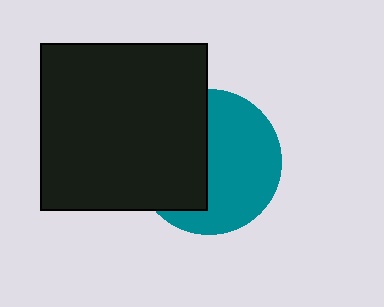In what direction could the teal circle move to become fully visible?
The teal circle could move right. That would shift it out from behind the black square entirely.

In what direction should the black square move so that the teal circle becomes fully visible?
The black square should move left. That is the shortest direction to clear the overlap and leave the teal circle fully visible.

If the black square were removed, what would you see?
You would see the complete teal circle.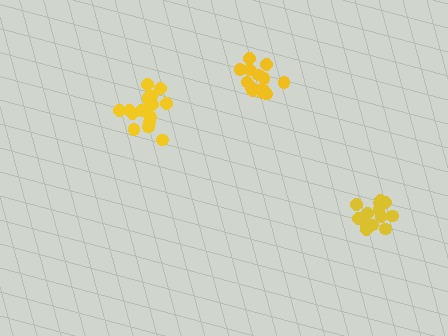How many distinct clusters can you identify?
There are 3 distinct clusters.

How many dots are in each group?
Group 1: 14 dots, Group 2: 17 dots, Group 3: 13 dots (44 total).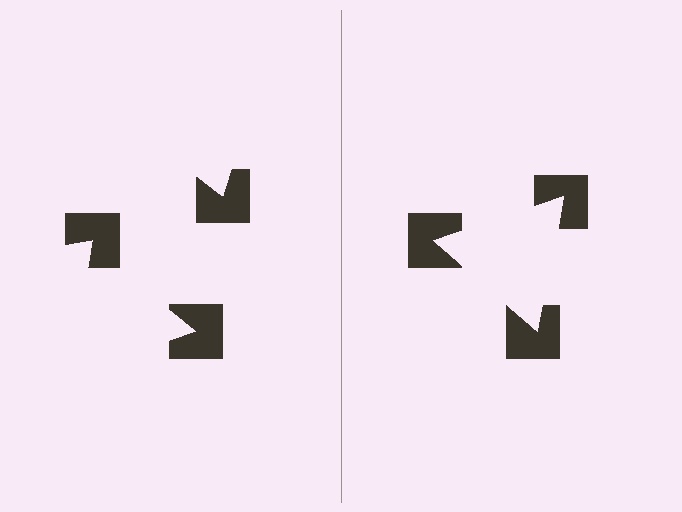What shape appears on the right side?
An illusory triangle.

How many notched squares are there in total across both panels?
6 — 3 on each side.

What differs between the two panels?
The notched squares are positioned identically on both sides; only the wedge orientations differ. On the right they align to a triangle; on the left they are misaligned.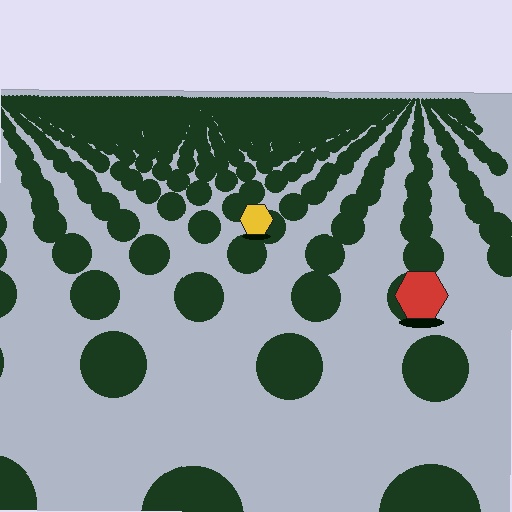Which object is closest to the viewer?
The red hexagon is closest. The texture marks near it are larger and more spread out.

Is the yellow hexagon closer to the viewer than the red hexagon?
No. The red hexagon is closer — you can tell from the texture gradient: the ground texture is coarser near it.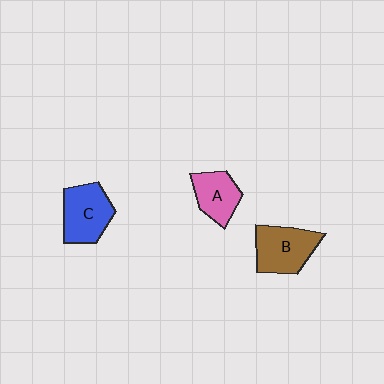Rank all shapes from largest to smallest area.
From largest to smallest: B (brown), C (blue), A (pink).